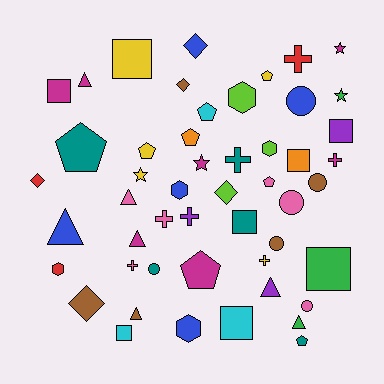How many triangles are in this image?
There are 7 triangles.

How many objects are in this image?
There are 50 objects.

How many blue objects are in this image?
There are 5 blue objects.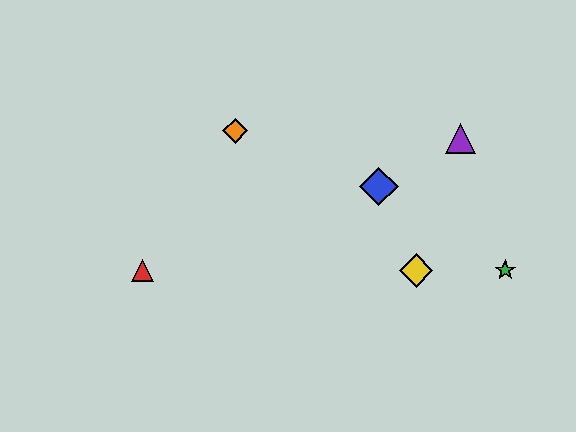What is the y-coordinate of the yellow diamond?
The yellow diamond is at y≈270.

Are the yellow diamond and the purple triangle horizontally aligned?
No, the yellow diamond is at y≈270 and the purple triangle is at y≈139.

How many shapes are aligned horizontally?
3 shapes (the red triangle, the green star, the yellow diamond) are aligned horizontally.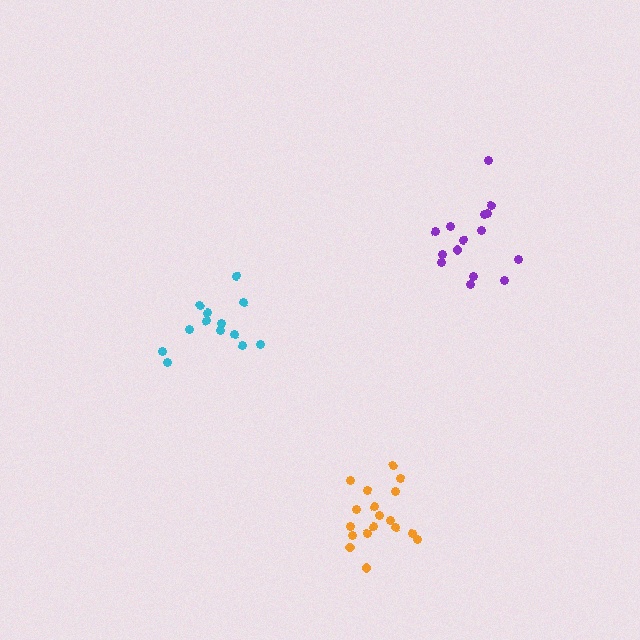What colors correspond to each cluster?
The clusters are colored: cyan, purple, orange.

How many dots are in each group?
Group 1: 13 dots, Group 2: 15 dots, Group 3: 18 dots (46 total).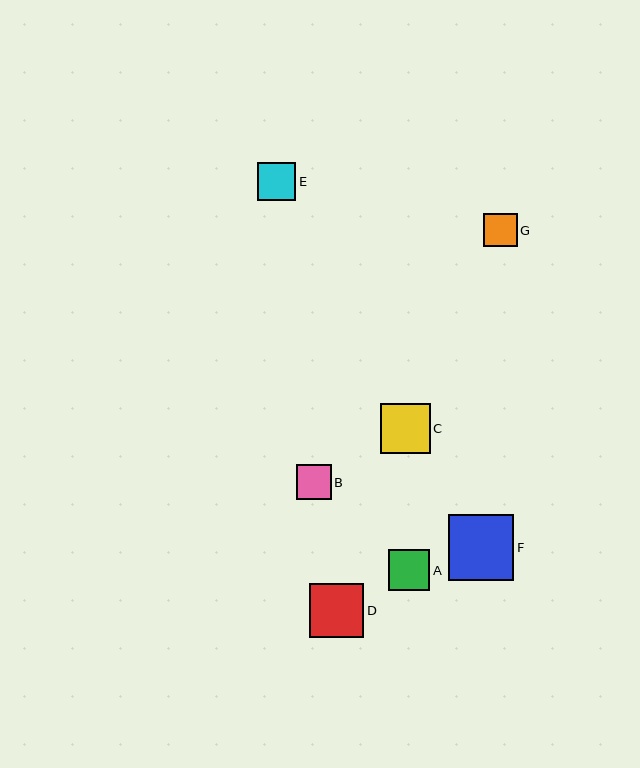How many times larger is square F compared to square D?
Square F is approximately 1.2 times the size of square D.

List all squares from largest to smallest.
From largest to smallest: F, D, C, A, E, B, G.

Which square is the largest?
Square F is the largest with a size of approximately 66 pixels.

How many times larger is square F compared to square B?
Square F is approximately 1.9 times the size of square B.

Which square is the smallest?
Square G is the smallest with a size of approximately 34 pixels.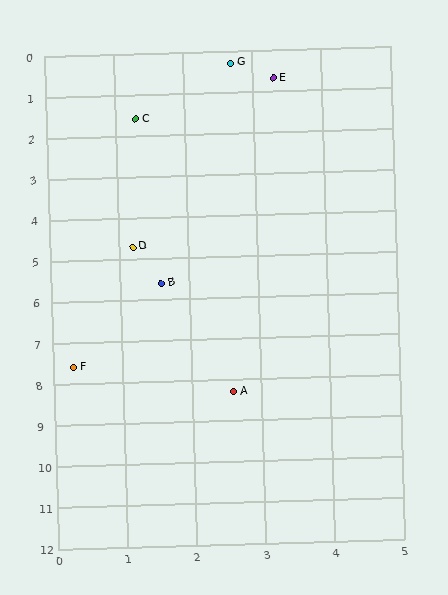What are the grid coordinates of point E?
Point E is at approximately (3.3, 0.7).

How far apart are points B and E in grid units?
Points B and E are about 5.2 grid units apart.